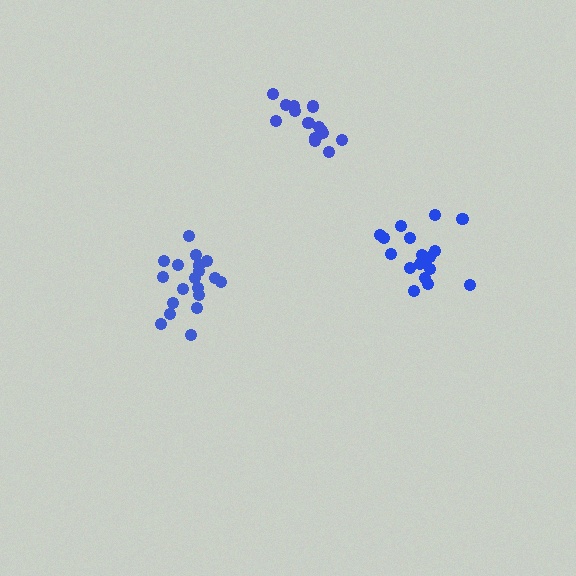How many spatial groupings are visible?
There are 3 spatial groupings.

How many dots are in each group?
Group 1: 16 dots, Group 2: 18 dots, Group 3: 19 dots (53 total).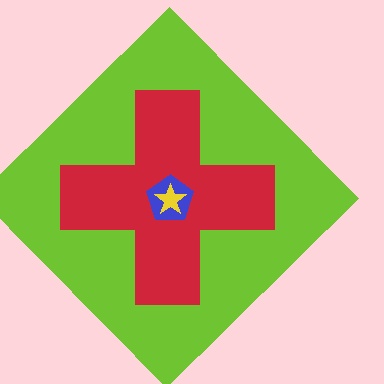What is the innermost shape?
The yellow star.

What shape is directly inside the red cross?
The blue pentagon.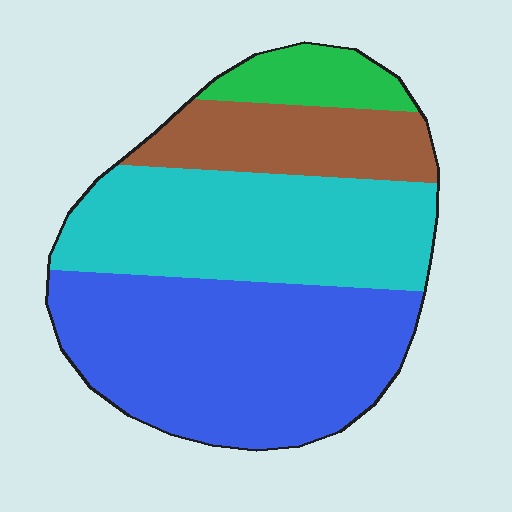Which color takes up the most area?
Blue, at roughly 40%.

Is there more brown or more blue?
Blue.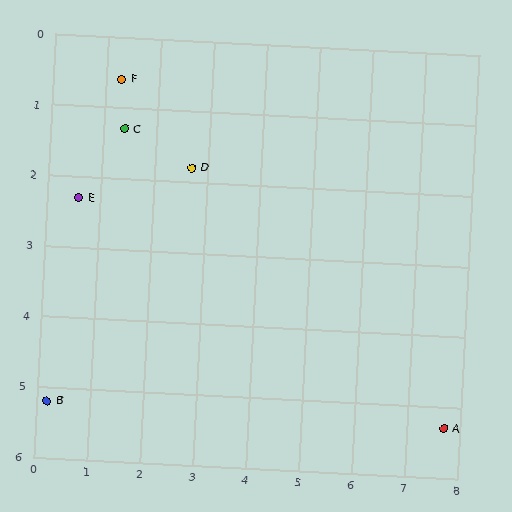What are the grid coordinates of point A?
Point A is at approximately (7.7, 5.3).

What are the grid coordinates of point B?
Point B is at approximately (0.2, 5.2).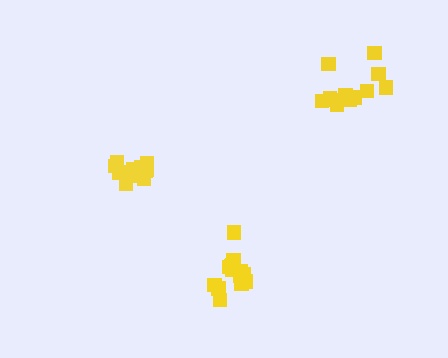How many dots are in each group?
Group 1: 12 dots, Group 2: 14 dots, Group 3: 11 dots (37 total).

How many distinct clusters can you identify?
There are 3 distinct clusters.